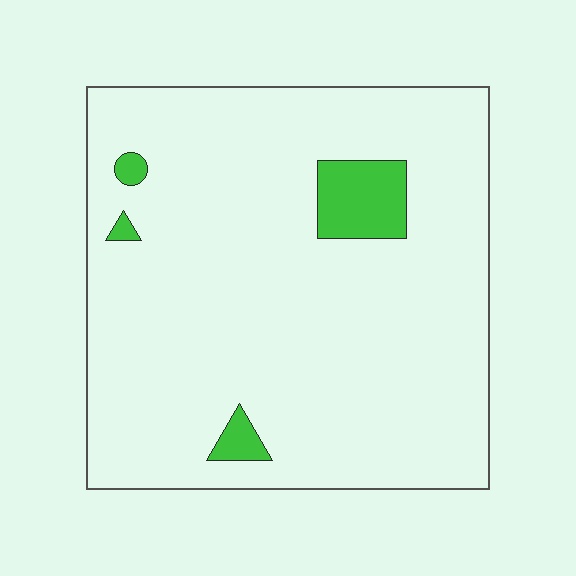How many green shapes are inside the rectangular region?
4.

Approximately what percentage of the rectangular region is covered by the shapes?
Approximately 5%.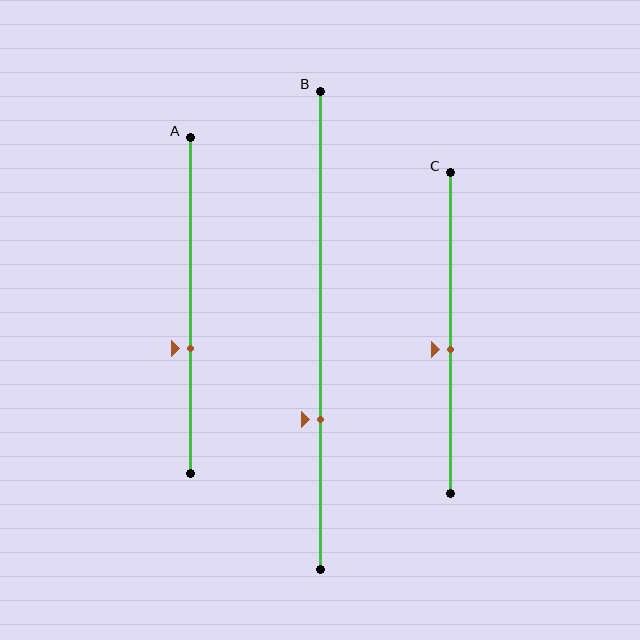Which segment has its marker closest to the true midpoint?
Segment C has its marker closest to the true midpoint.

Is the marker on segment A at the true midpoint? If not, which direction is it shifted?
No, the marker on segment A is shifted downward by about 13% of the segment length.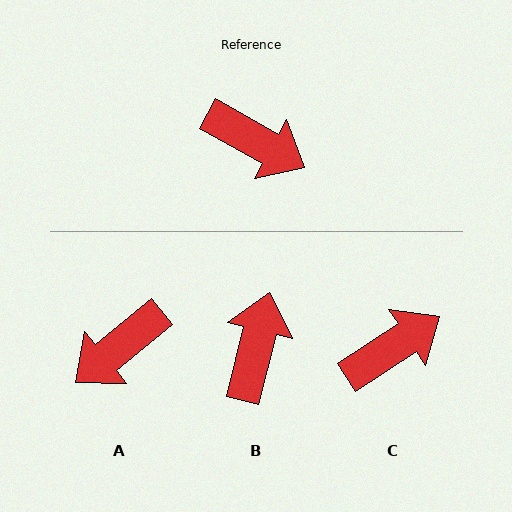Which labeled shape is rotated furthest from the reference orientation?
A, about 111 degrees away.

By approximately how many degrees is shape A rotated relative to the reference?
Approximately 111 degrees clockwise.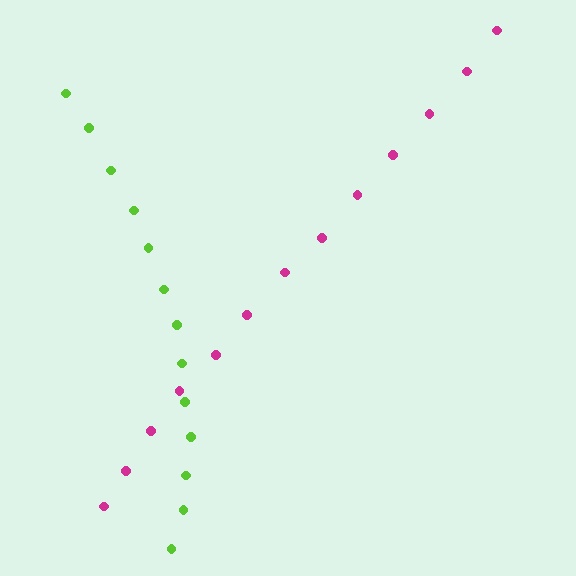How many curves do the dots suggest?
There are 2 distinct paths.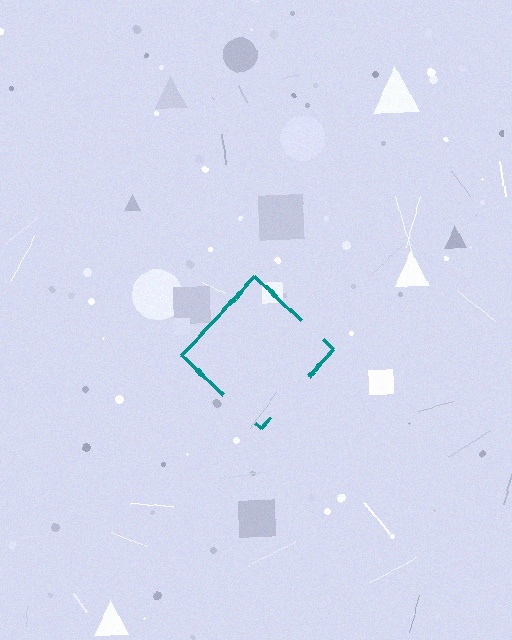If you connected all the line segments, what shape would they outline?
They would outline a diamond.